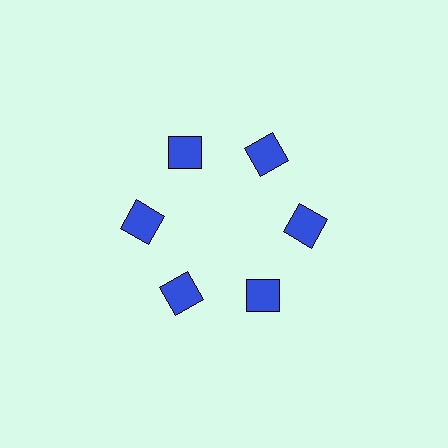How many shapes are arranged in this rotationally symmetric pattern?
There are 6 shapes, arranged in 6 groups of 1.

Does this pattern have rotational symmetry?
Yes, this pattern has 6-fold rotational symmetry. It looks the same after rotating 60 degrees around the center.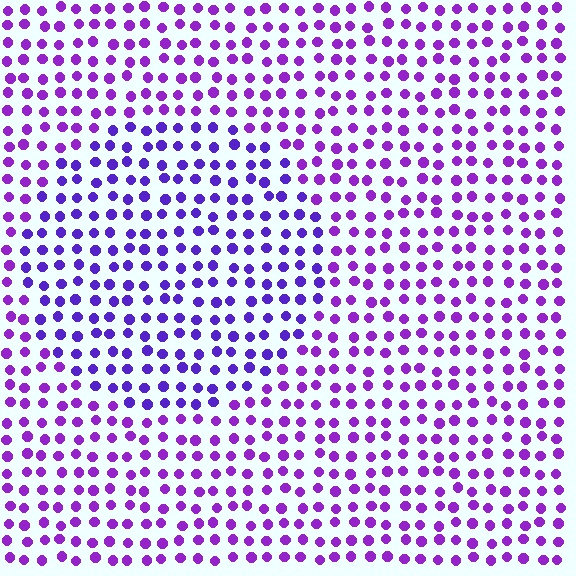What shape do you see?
I see a circle.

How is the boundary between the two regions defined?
The boundary is defined purely by a slight shift in hue (about 23 degrees). Spacing, size, and orientation are identical on both sides.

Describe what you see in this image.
The image is filled with small purple elements in a uniform arrangement. A circle-shaped region is visible where the elements are tinted to a slightly different hue, forming a subtle color boundary.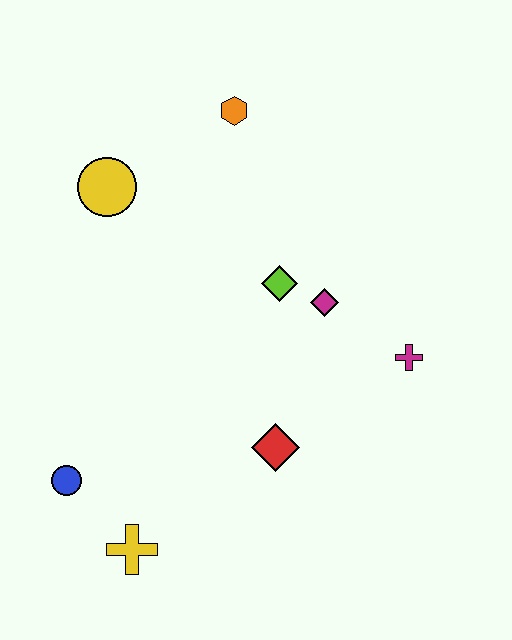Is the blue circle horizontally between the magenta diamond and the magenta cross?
No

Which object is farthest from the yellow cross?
The orange hexagon is farthest from the yellow cross.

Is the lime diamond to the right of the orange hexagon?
Yes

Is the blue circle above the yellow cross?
Yes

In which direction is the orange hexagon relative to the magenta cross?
The orange hexagon is above the magenta cross.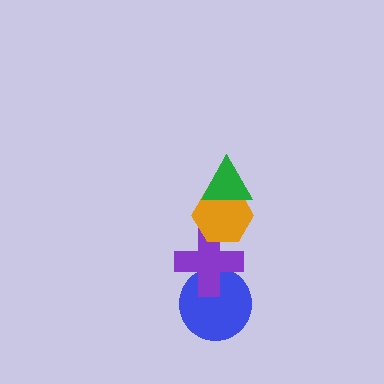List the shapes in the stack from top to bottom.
From top to bottom: the green triangle, the orange hexagon, the purple cross, the blue circle.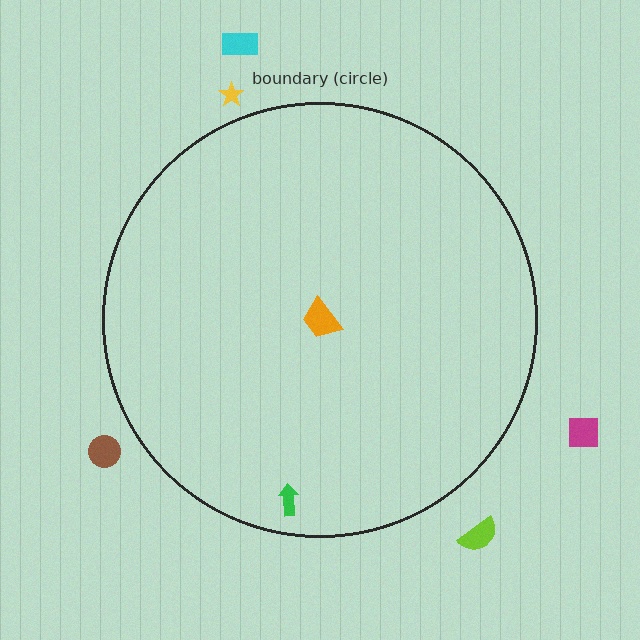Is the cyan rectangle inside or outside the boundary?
Outside.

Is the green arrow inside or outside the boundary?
Inside.